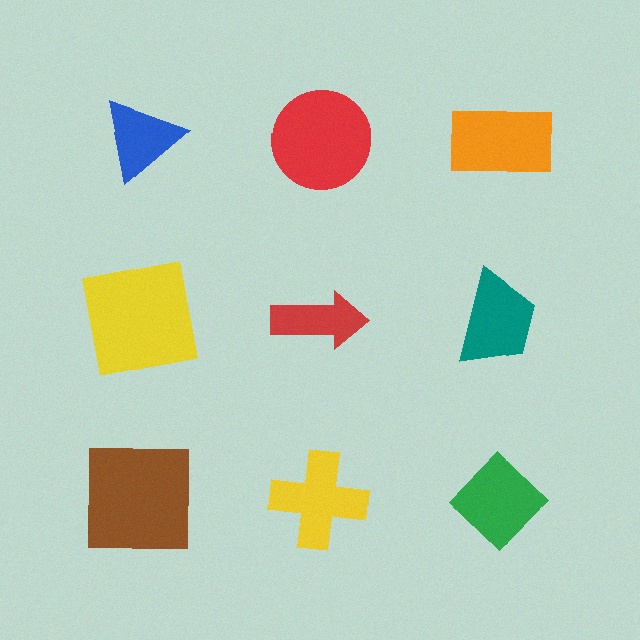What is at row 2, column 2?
A red arrow.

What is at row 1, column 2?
A red circle.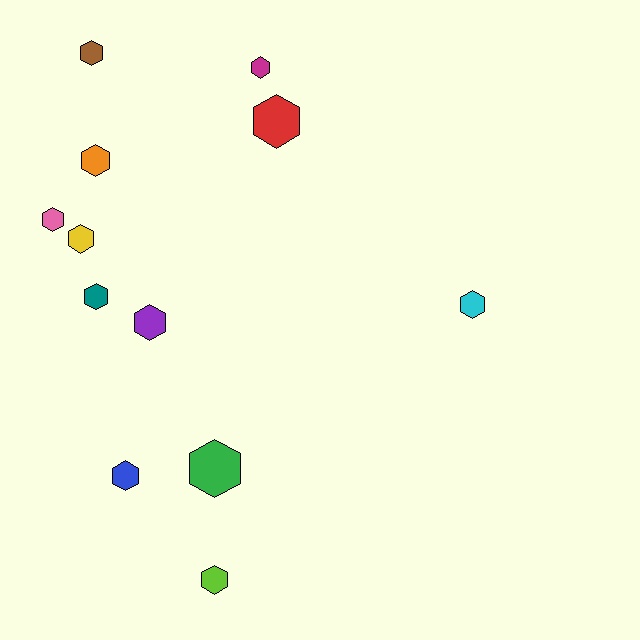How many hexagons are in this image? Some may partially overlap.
There are 12 hexagons.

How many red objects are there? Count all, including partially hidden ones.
There is 1 red object.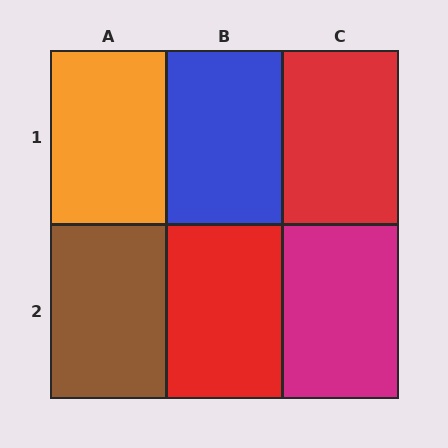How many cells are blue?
1 cell is blue.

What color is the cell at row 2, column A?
Brown.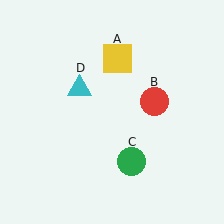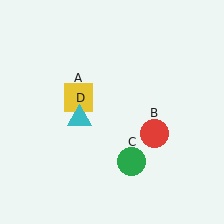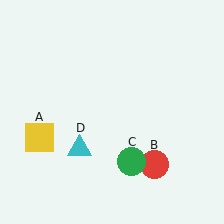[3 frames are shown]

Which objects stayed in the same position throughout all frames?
Green circle (object C) remained stationary.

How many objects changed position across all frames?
3 objects changed position: yellow square (object A), red circle (object B), cyan triangle (object D).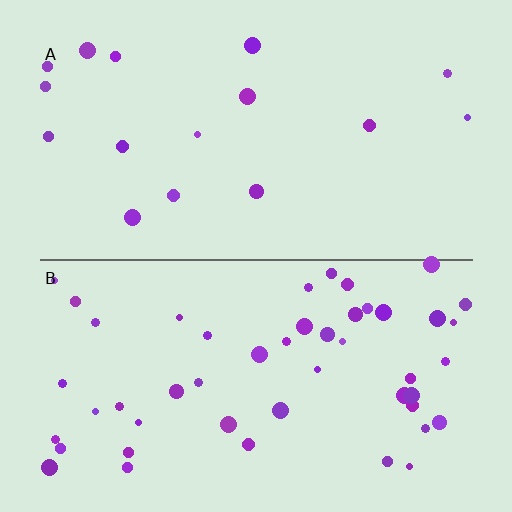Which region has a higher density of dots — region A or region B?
B (the bottom).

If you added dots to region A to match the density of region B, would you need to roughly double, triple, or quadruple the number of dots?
Approximately triple.